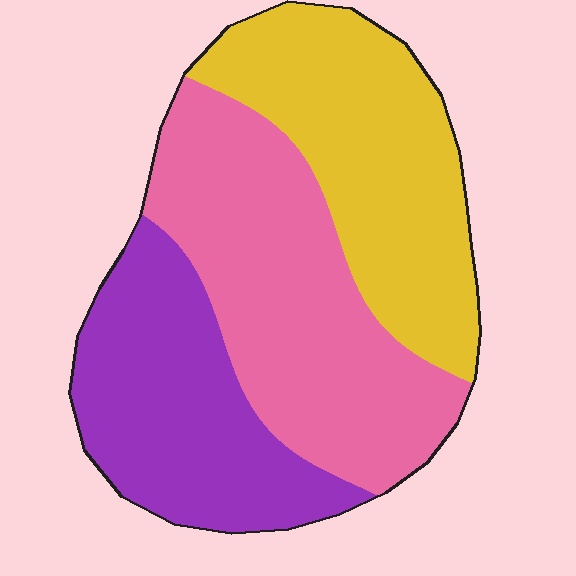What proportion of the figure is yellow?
Yellow covers 33% of the figure.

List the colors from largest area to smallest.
From largest to smallest: pink, yellow, purple.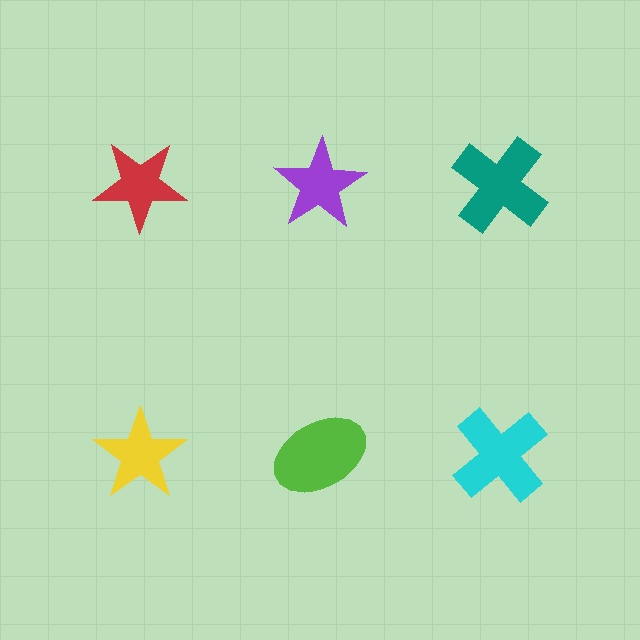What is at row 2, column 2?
A lime ellipse.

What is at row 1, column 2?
A purple star.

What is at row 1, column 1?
A red star.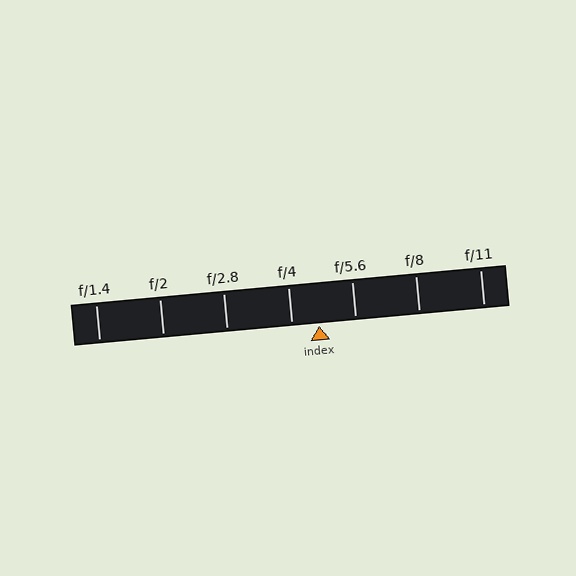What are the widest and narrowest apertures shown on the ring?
The widest aperture shown is f/1.4 and the narrowest is f/11.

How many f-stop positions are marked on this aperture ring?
There are 7 f-stop positions marked.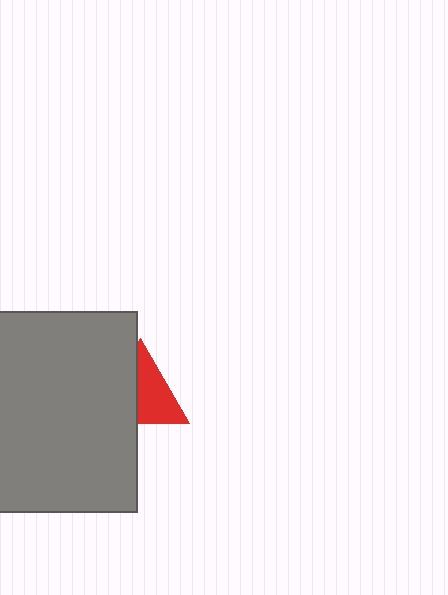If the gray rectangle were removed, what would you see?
You would see the complete red triangle.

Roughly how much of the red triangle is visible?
About half of it is visible (roughly 56%).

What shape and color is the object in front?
The object in front is a gray rectangle.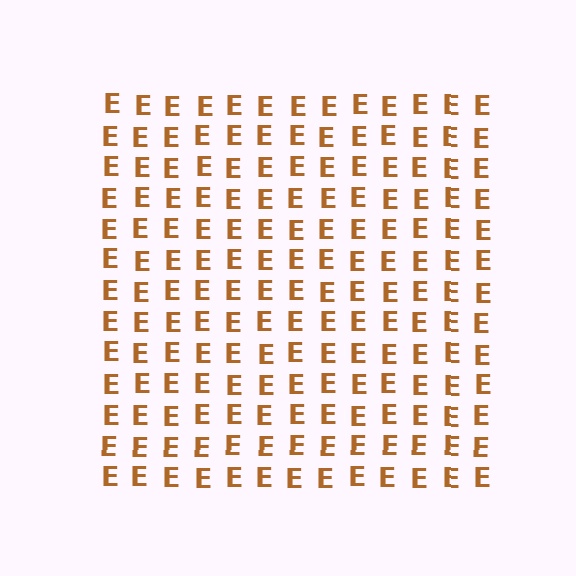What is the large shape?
The large shape is a square.